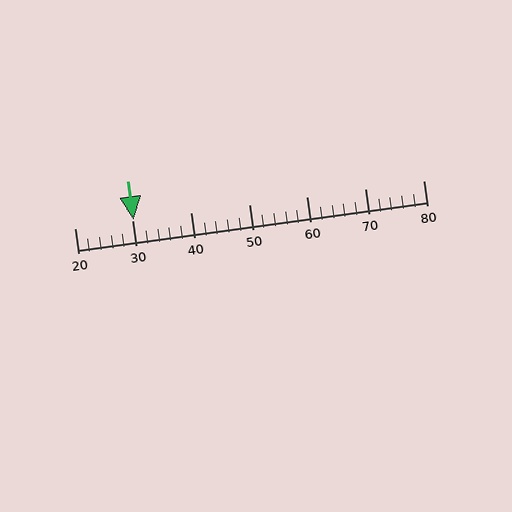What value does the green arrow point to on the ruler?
The green arrow points to approximately 30.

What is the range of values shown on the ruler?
The ruler shows values from 20 to 80.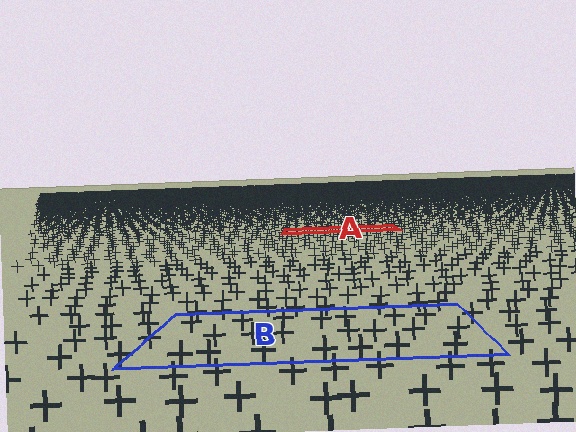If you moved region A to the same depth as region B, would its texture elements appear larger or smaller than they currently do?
They would appear larger. At a closer depth, the same texture elements are projected at a bigger on-screen size.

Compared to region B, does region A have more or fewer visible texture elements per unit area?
Region A has more texture elements per unit area — they are packed more densely because it is farther away.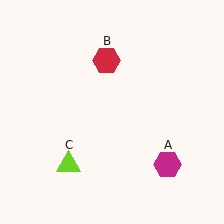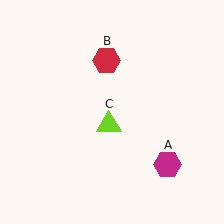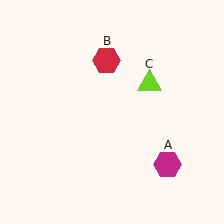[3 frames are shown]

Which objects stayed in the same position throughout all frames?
Magenta hexagon (object A) and red hexagon (object B) remained stationary.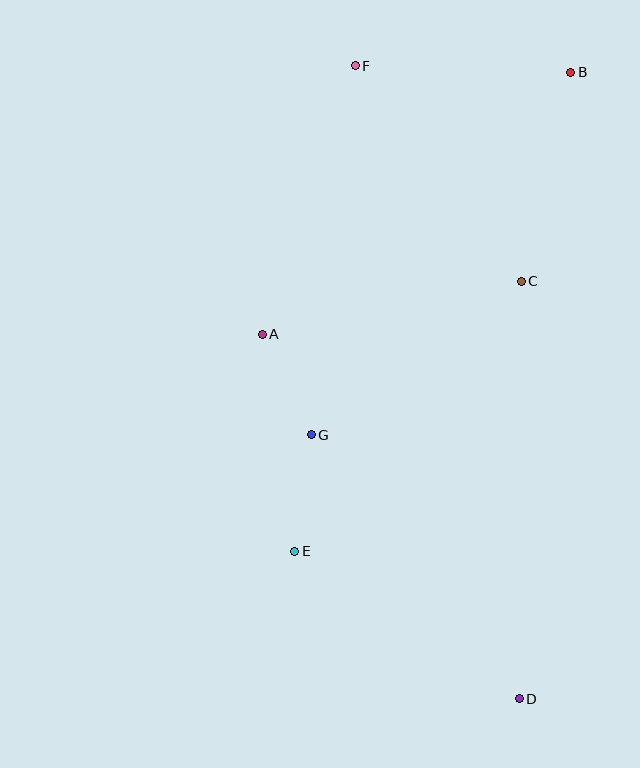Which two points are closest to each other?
Points A and G are closest to each other.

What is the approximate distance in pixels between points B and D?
The distance between B and D is approximately 628 pixels.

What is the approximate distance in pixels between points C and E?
The distance between C and E is approximately 352 pixels.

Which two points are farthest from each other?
Points D and F are farthest from each other.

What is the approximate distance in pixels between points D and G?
The distance between D and G is approximately 336 pixels.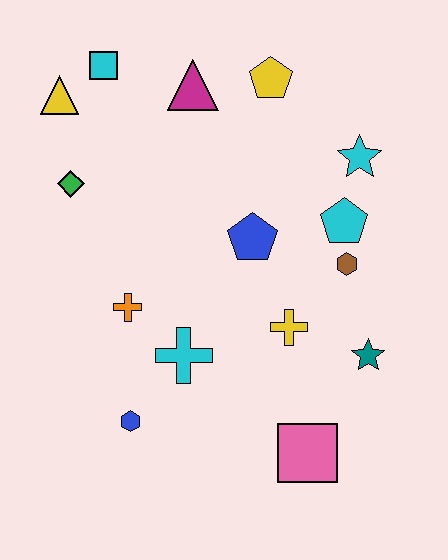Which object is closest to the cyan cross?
The orange cross is closest to the cyan cross.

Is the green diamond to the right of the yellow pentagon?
No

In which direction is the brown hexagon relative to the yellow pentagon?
The brown hexagon is below the yellow pentagon.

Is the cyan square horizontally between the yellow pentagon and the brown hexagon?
No